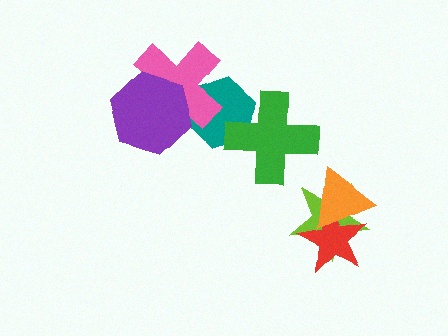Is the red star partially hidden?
Yes, it is partially covered by another shape.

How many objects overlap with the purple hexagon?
2 objects overlap with the purple hexagon.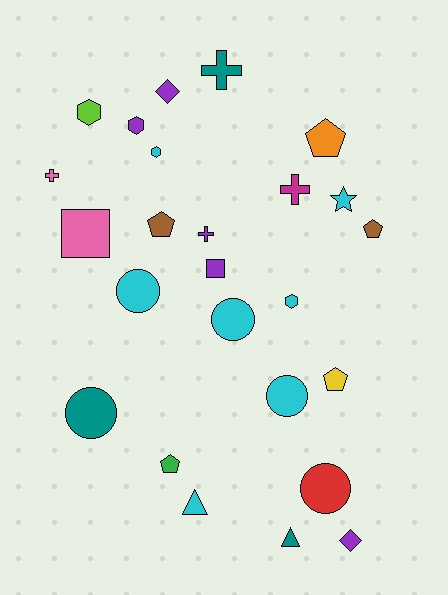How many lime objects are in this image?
There is 1 lime object.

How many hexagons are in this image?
There are 4 hexagons.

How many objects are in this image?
There are 25 objects.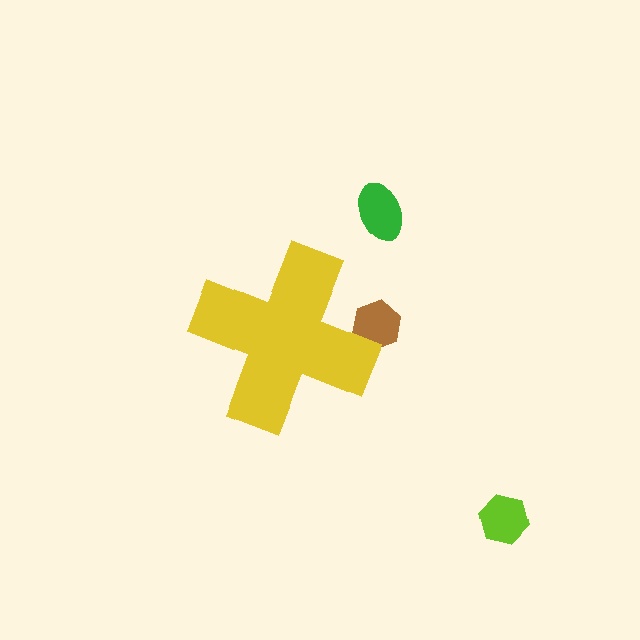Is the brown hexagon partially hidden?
Yes, the brown hexagon is partially hidden behind the yellow cross.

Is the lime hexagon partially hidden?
No, the lime hexagon is fully visible.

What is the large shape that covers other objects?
A yellow cross.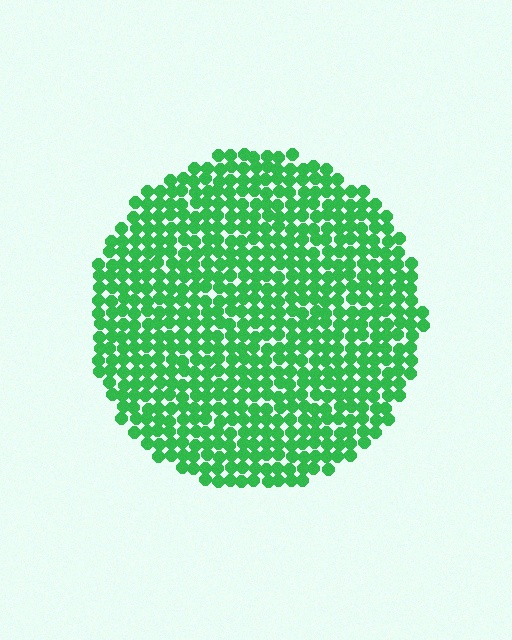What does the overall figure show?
The overall figure shows a circle.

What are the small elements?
The small elements are circles.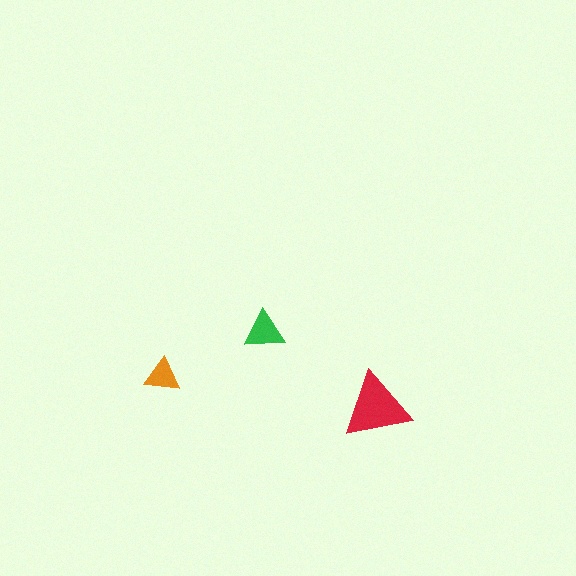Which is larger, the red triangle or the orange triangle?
The red one.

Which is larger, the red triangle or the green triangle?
The red one.